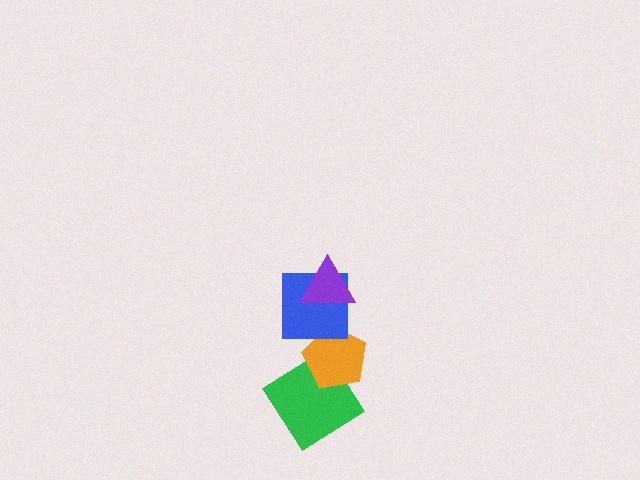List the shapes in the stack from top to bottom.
From top to bottom: the purple triangle, the blue square, the orange pentagon, the green diamond.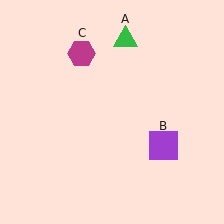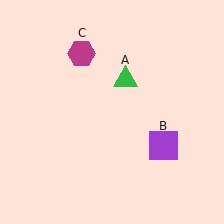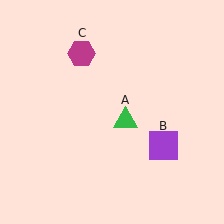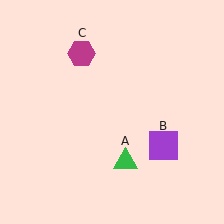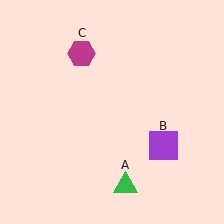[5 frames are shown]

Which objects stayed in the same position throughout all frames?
Purple square (object B) and magenta hexagon (object C) remained stationary.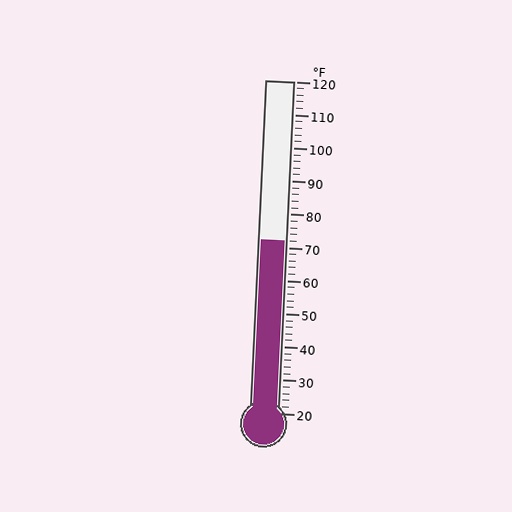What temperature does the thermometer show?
The thermometer shows approximately 72°F.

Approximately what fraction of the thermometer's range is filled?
The thermometer is filled to approximately 50% of its range.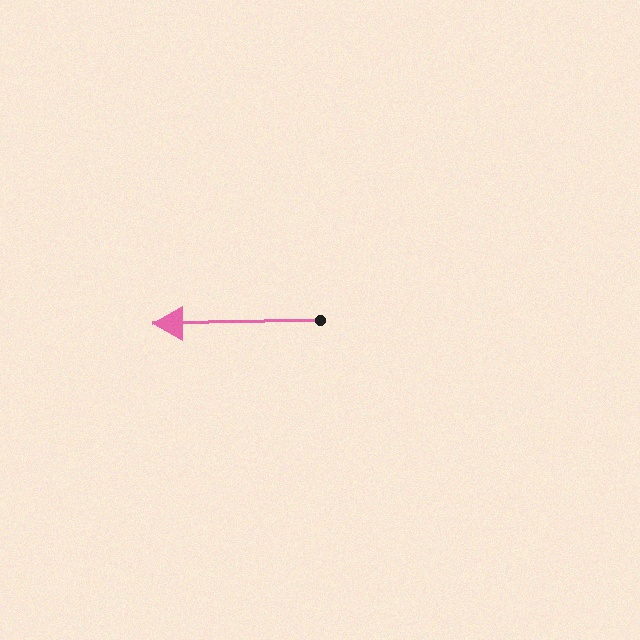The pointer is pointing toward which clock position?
Roughly 9 o'clock.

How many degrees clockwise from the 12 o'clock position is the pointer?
Approximately 269 degrees.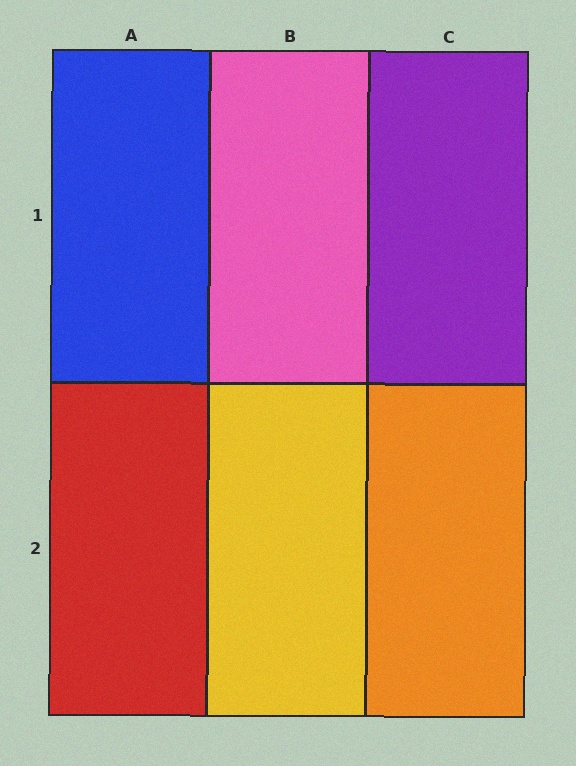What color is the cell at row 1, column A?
Blue.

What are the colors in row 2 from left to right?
Red, yellow, orange.